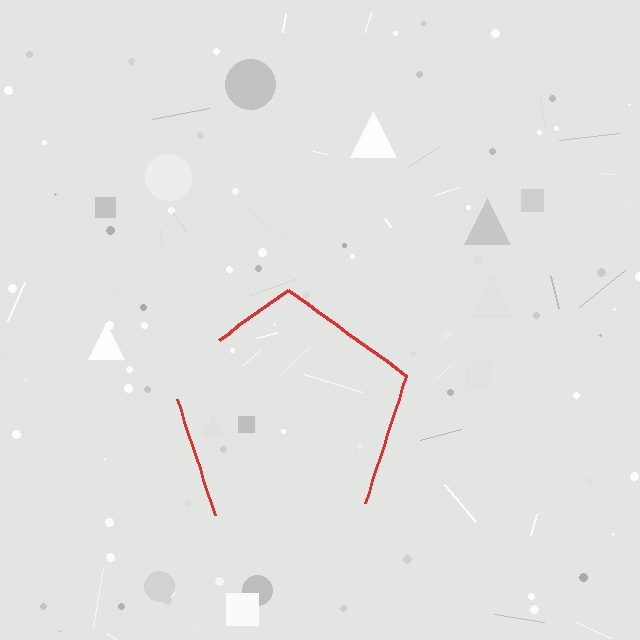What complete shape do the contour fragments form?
The contour fragments form a pentagon.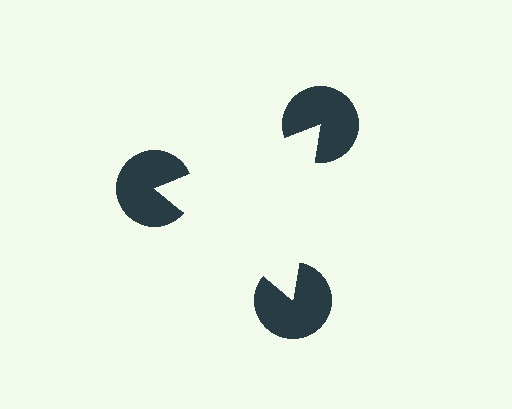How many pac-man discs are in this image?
There are 3 — one at each vertex of the illusory triangle.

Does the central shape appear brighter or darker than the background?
It typically appears slightly brighter than the background, even though no actual brightness change is drawn.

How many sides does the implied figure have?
3 sides.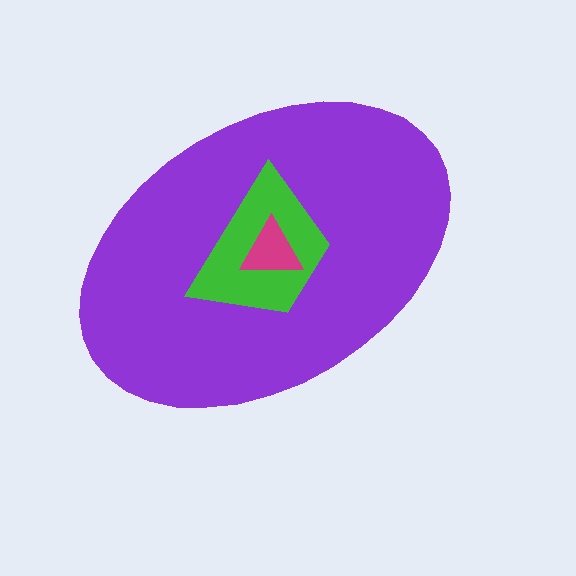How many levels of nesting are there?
3.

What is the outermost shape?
The purple ellipse.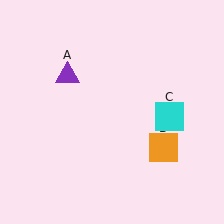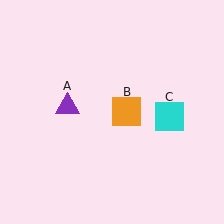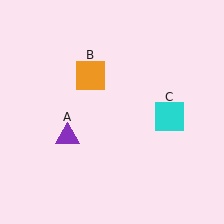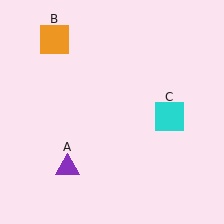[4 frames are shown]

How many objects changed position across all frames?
2 objects changed position: purple triangle (object A), orange square (object B).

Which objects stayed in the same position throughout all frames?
Cyan square (object C) remained stationary.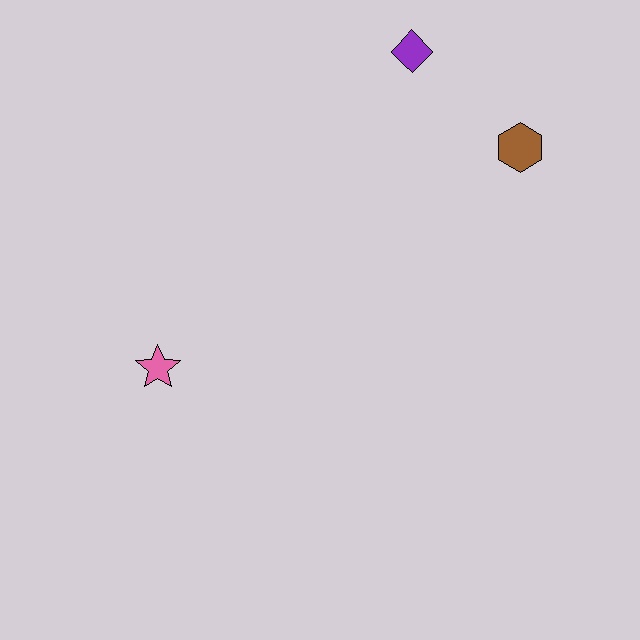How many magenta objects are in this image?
There are no magenta objects.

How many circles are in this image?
There are no circles.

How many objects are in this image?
There are 3 objects.